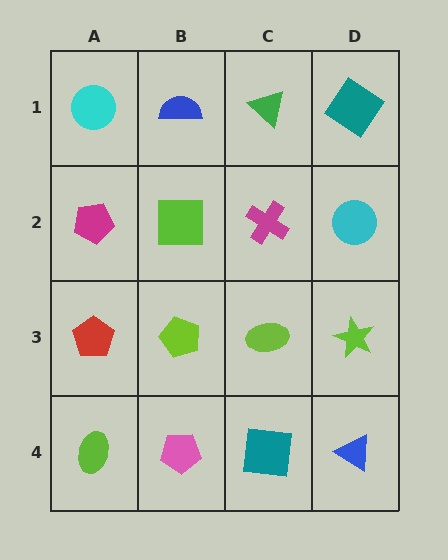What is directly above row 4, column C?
A lime ellipse.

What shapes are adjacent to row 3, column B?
A lime square (row 2, column B), a pink pentagon (row 4, column B), a red pentagon (row 3, column A), a lime ellipse (row 3, column C).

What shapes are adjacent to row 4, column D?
A lime star (row 3, column D), a teal square (row 4, column C).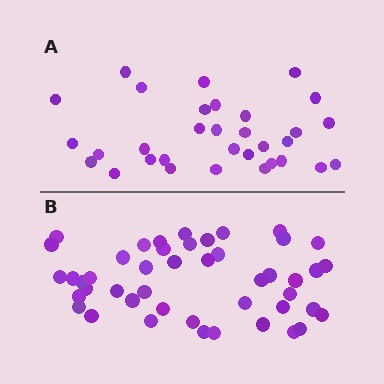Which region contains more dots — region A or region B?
Region B (the bottom region) has more dots.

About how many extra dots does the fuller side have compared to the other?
Region B has approximately 15 more dots than region A.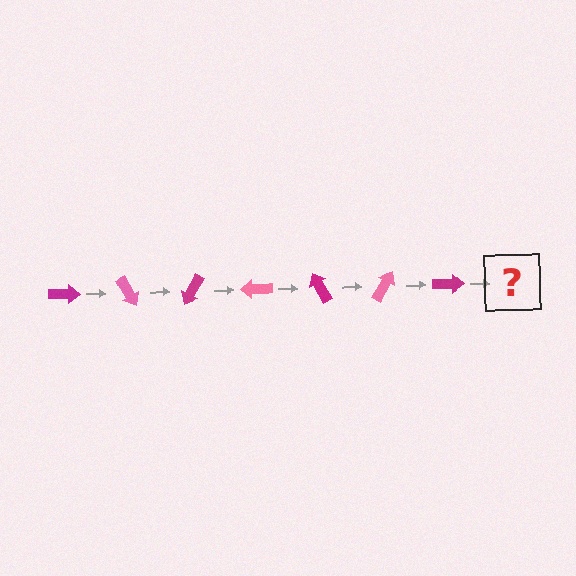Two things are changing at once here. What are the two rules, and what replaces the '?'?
The two rules are that it rotates 60 degrees each step and the color cycles through magenta and pink. The '?' should be a pink arrow, rotated 420 degrees from the start.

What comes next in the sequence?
The next element should be a pink arrow, rotated 420 degrees from the start.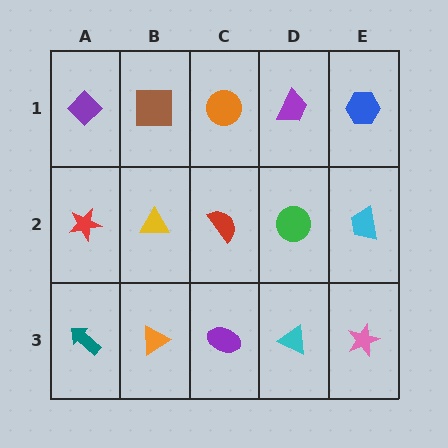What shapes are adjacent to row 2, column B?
A brown square (row 1, column B), an orange triangle (row 3, column B), a red star (row 2, column A), a red semicircle (row 2, column C).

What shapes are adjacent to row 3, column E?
A cyan trapezoid (row 2, column E), a cyan triangle (row 3, column D).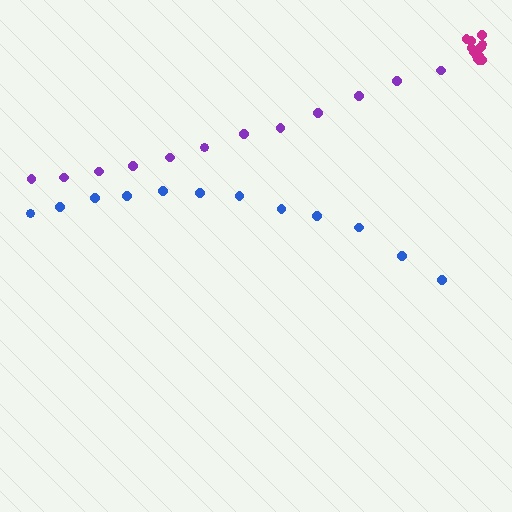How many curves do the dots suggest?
There are 3 distinct paths.